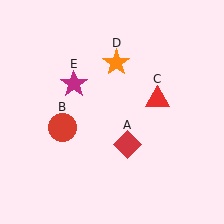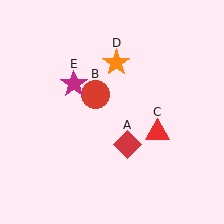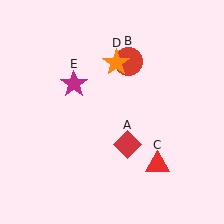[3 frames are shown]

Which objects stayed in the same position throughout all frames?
Red diamond (object A) and orange star (object D) and magenta star (object E) remained stationary.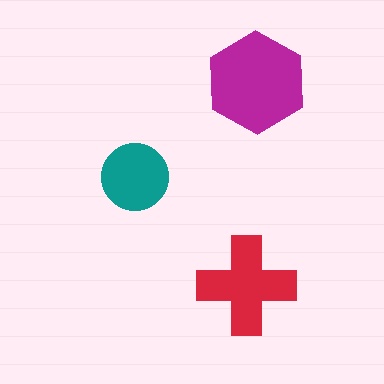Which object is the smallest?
The teal circle.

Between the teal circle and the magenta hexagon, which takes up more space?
The magenta hexagon.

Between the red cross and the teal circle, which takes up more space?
The red cross.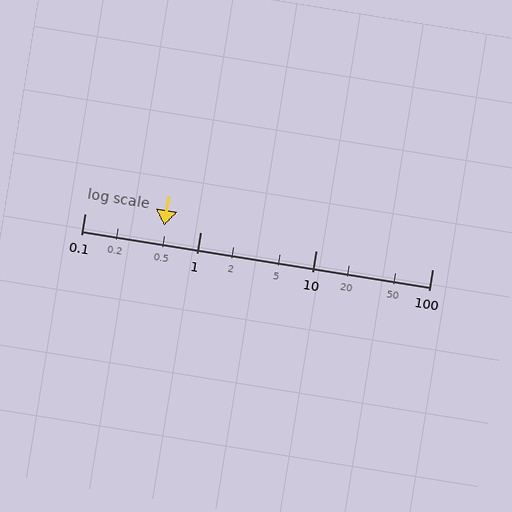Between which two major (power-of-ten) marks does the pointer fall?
The pointer is between 0.1 and 1.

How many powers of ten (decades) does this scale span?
The scale spans 3 decades, from 0.1 to 100.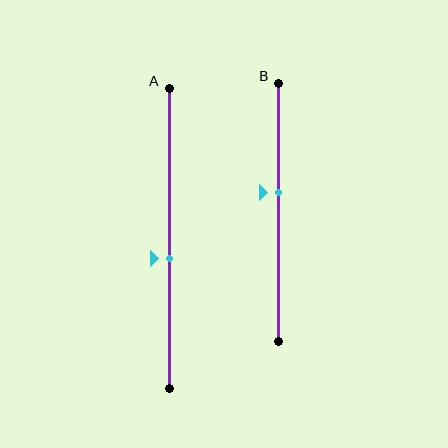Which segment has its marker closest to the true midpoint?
Segment A has its marker closest to the true midpoint.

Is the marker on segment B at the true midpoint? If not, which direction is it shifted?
No, the marker on segment B is shifted upward by about 8% of the segment length.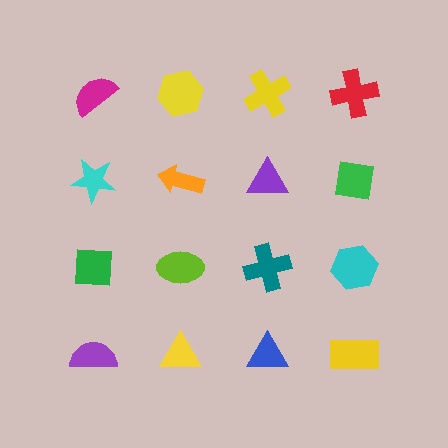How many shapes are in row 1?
4 shapes.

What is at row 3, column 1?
A green square.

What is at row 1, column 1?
A magenta semicircle.